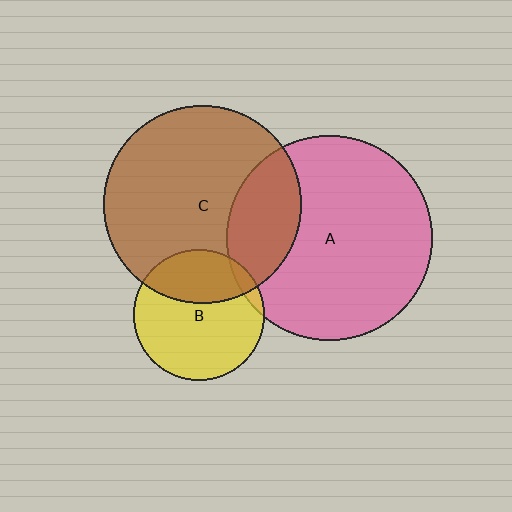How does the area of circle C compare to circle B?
Approximately 2.3 times.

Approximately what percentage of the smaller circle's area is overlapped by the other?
Approximately 25%.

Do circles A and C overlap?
Yes.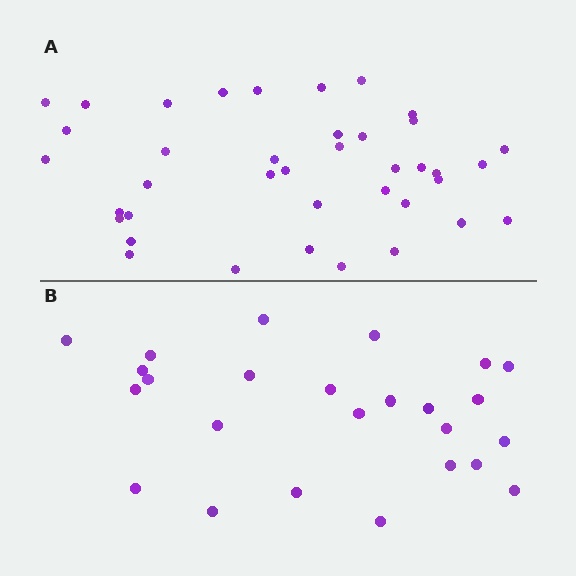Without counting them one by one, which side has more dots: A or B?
Region A (the top region) has more dots.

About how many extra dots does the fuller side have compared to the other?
Region A has approximately 15 more dots than region B.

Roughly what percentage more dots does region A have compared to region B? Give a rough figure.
About 55% more.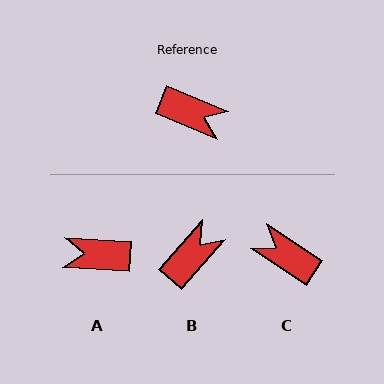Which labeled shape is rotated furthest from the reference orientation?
C, about 169 degrees away.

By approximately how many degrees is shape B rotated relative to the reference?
Approximately 71 degrees counter-clockwise.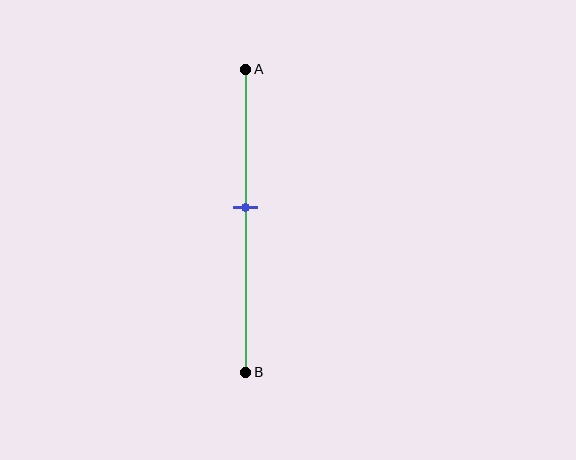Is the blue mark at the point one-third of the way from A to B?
No, the mark is at about 45% from A, not at the 33% one-third point.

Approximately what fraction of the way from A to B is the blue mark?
The blue mark is approximately 45% of the way from A to B.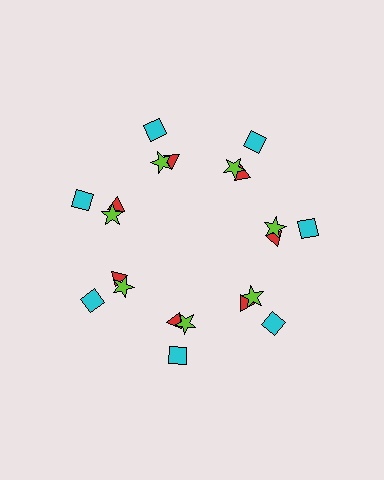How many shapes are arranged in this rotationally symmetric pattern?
There are 21 shapes, arranged in 7 groups of 3.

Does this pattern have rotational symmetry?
Yes, this pattern has 7-fold rotational symmetry. It looks the same after rotating 51 degrees around the center.